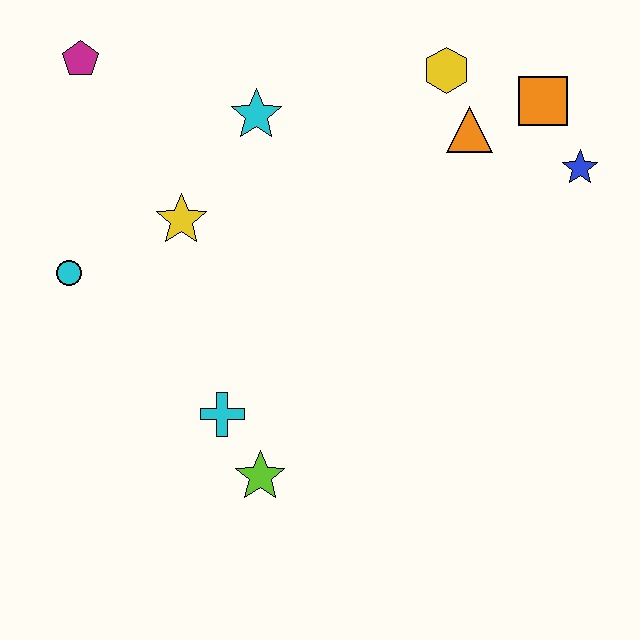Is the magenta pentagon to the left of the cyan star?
Yes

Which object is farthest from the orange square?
The cyan circle is farthest from the orange square.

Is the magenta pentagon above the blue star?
Yes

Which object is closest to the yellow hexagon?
The orange triangle is closest to the yellow hexagon.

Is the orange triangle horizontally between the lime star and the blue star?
Yes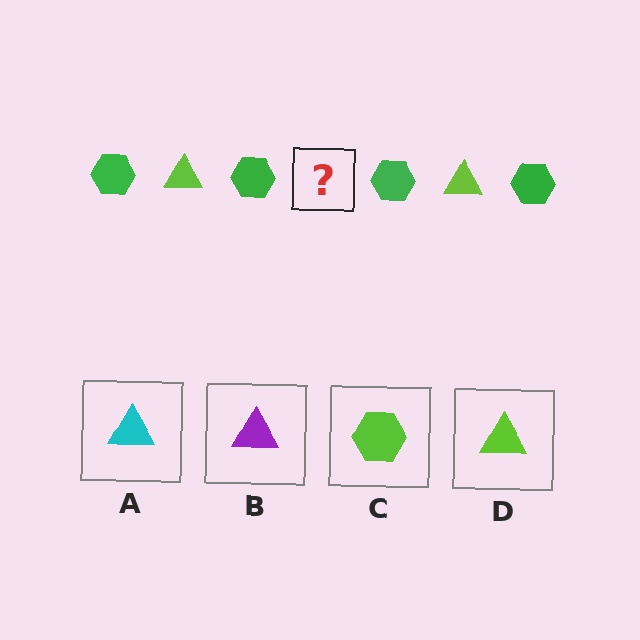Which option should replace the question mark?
Option D.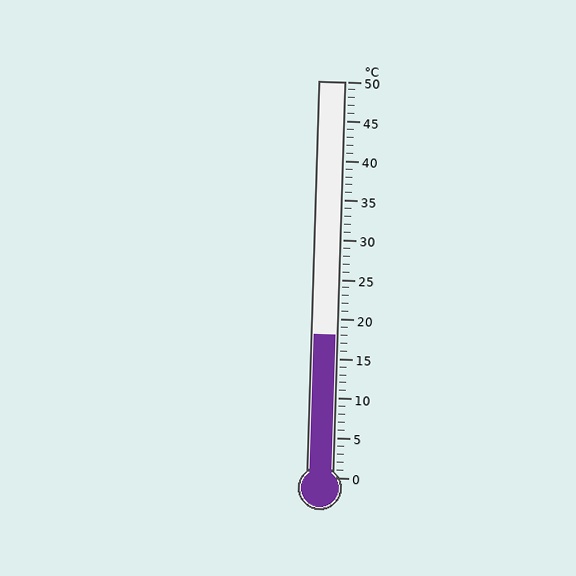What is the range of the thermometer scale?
The thermometer scale ranges from 0°C to 50°C.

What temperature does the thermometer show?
The thermometer shows approximately 18°C.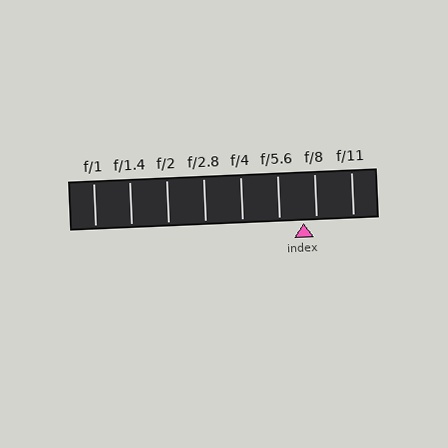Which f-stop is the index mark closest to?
The index mark is closest to f/8.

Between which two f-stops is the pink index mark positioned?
The index mark is between f/5.6 and f/8.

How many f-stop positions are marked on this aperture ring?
There are 8 f-stop positions marked.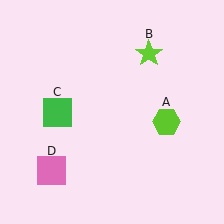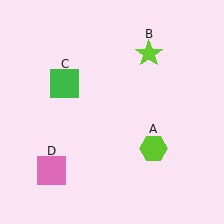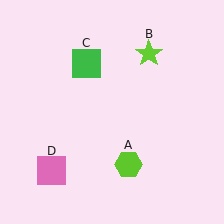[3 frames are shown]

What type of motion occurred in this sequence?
The lime hexagon (object A), green square (object C) rotated clockwise around the center of the scene.